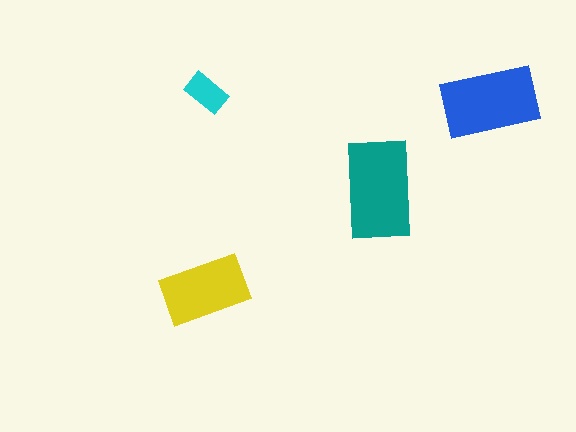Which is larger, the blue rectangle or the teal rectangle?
The teal one.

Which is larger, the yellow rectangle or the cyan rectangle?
The yellow one.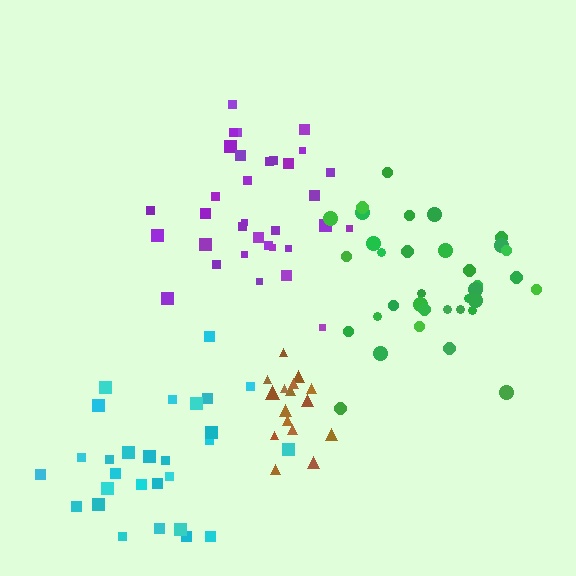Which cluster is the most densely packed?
Brown.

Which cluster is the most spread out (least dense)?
Cyan.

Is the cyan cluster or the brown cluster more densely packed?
Brown.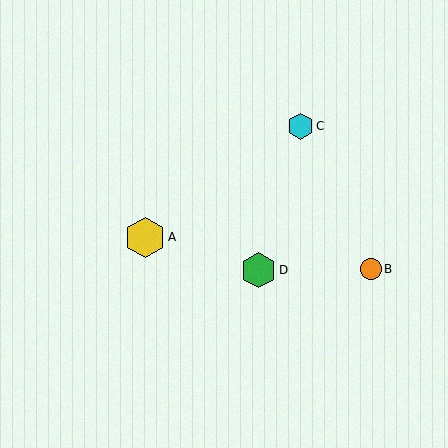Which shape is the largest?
The yellow hexagon (labeled A) is the largest.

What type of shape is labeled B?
Shape B is an orange circle.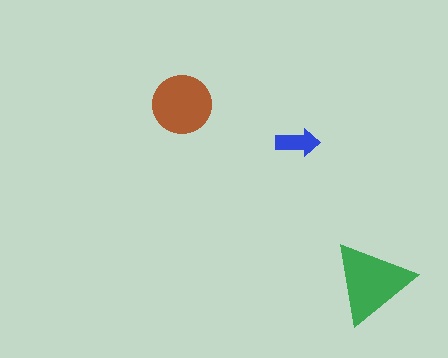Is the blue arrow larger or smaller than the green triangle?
Smaller.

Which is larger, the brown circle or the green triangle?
The green triangle.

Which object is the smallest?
The blue arrow.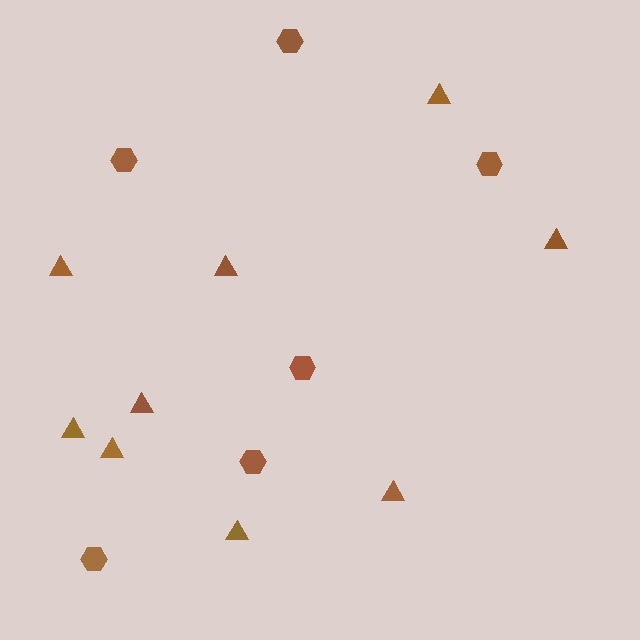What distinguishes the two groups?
There are 2 groups: one group of triangles (9) and one group of hexagons (6).